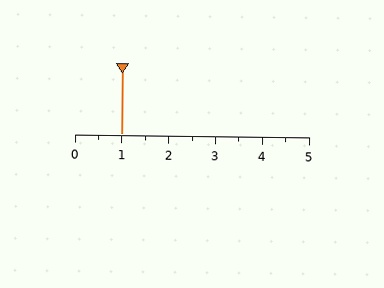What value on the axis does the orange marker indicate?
The marker indicates approximately 1.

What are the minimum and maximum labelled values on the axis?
The axis runs from 0 to 5.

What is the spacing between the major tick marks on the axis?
The major ticks are spaced 1 apart.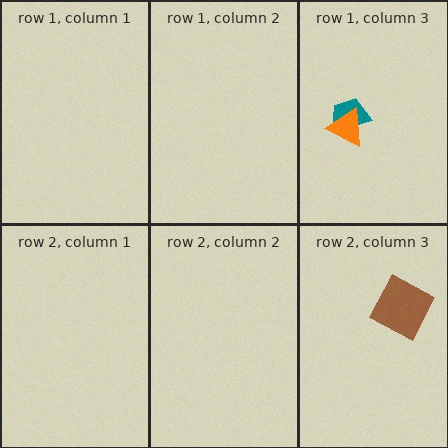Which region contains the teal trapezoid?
The row 1, column 3 region.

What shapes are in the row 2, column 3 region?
The brown square.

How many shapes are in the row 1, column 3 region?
2.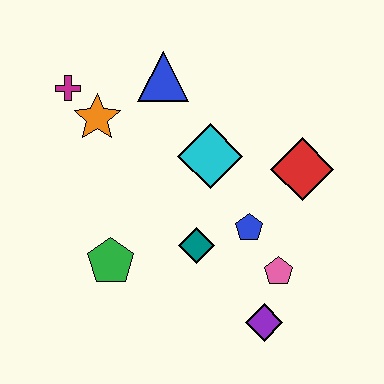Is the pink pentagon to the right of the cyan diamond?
Yes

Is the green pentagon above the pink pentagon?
Yes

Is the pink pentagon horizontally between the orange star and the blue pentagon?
No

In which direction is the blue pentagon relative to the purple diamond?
The blue pentagon is above the purple diamond.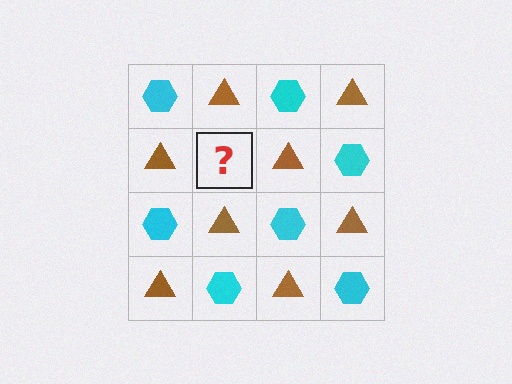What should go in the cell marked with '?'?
The missing cell should contain a cyan hexagon.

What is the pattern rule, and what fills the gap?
The rule is that it alternates cyan hexagon and brown triangle in a checkerboard pattern. The gap should be filled with a cyan hexagon.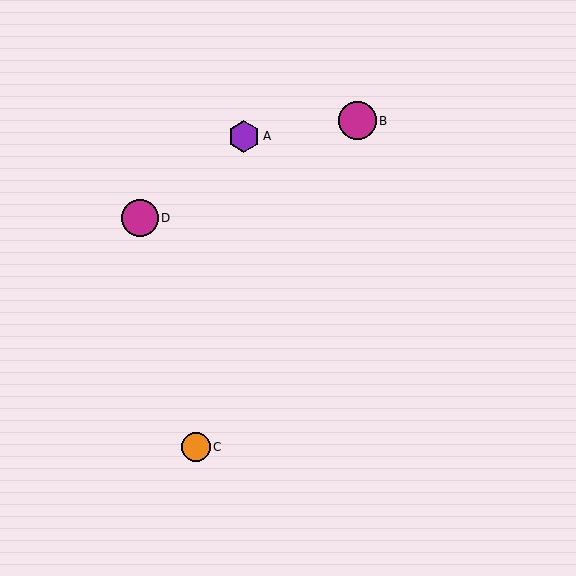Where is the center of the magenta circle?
The center of the magenta circle is at (140, 218).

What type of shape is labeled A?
Shape A is a purple hexagon.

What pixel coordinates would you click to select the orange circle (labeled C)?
Click at (196, 447) to select the orange circle C.